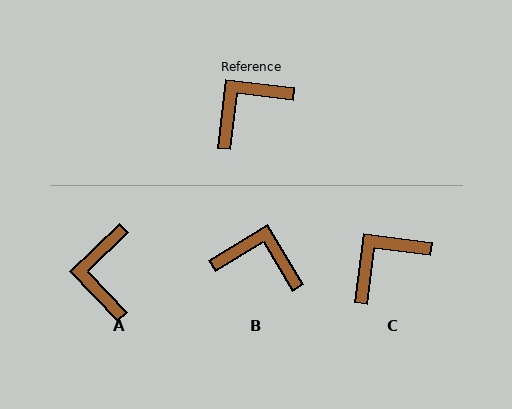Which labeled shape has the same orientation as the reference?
C.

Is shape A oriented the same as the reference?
No, it is off by about 51 degrees.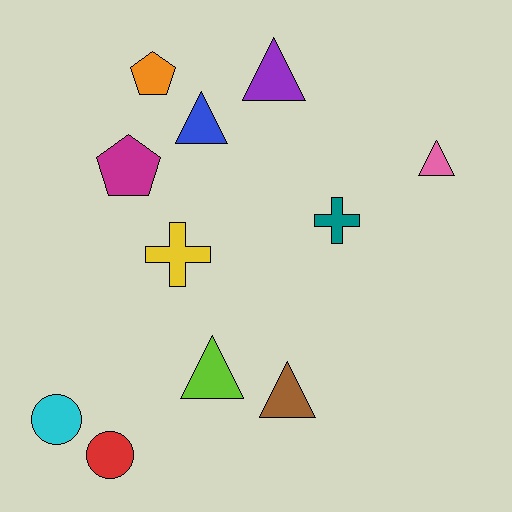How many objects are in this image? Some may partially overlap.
There are 11 objects.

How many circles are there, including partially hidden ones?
There are 2 circles.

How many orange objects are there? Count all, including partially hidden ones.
There is 1 orange object.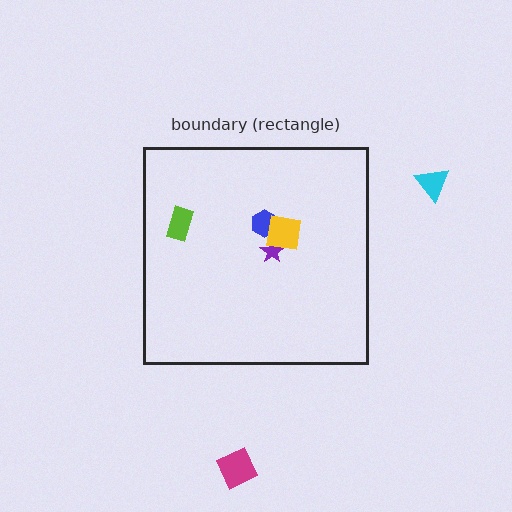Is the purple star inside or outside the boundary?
Inside.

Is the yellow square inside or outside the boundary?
Inside.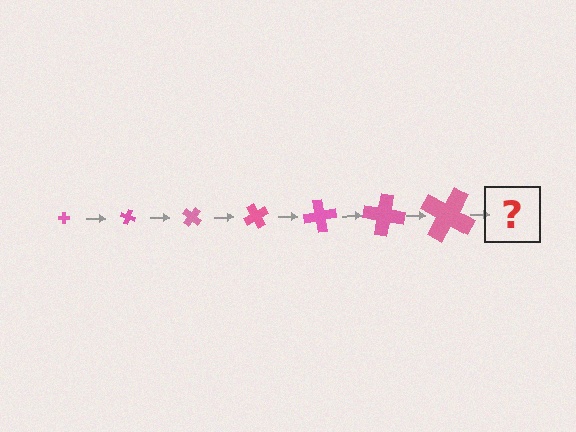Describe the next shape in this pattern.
It should be a cross, larger than the previous one and rotated 140 degrees from the start.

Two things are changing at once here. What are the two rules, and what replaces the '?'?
The two rules are that the cross grows larger each step and it rotates 20 degrees each step. The '?' should be a cross, larger than the previous one and rotated 140 degrees from the start.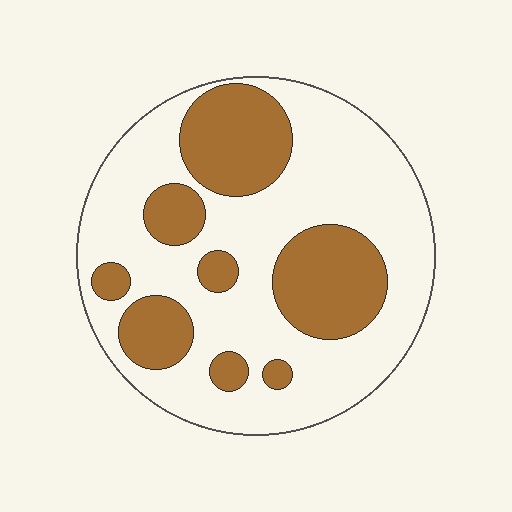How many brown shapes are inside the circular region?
8.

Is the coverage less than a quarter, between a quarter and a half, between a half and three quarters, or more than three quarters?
Between a quarter and a half.